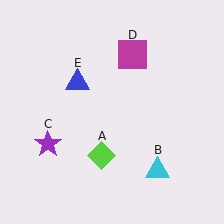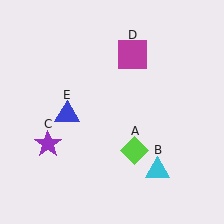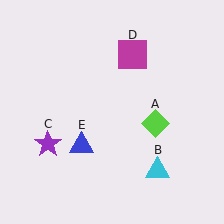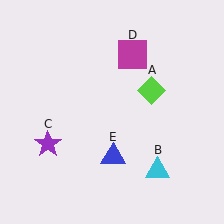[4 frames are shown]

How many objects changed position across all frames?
2 objects changed position: lime diamond (object A), blue triangle (object E).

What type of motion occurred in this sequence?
The lime diamond (object A), blue triangle (object E) rotated counterclockwise around the center of the scene.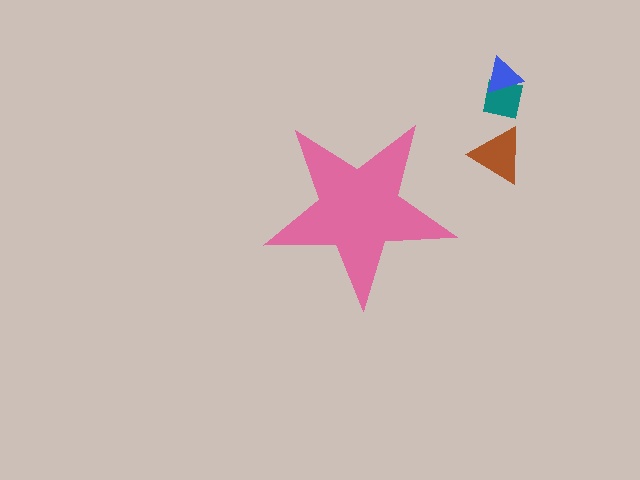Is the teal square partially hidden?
No, the teal square is fully visible.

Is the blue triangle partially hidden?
No, the blue triangle is fully visible.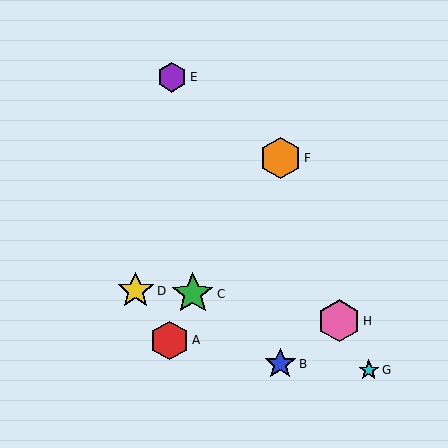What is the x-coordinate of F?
Object F is at x≈280.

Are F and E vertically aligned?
No, F is at x≈280 and E is at x≈172.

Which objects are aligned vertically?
Objects B, F are aligned vertically.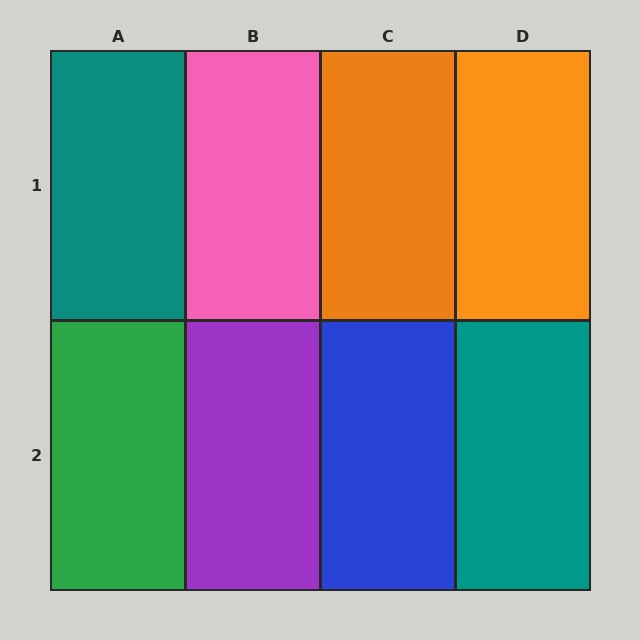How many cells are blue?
1 cell is blue.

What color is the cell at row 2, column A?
Green.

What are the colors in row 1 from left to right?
Teal, pink, orange, orange.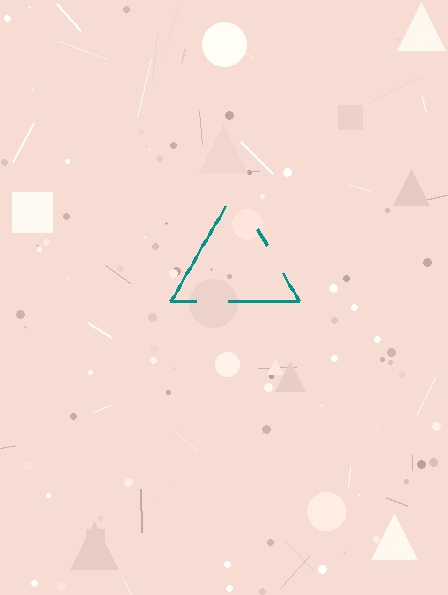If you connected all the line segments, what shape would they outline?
They would outline a triangle.